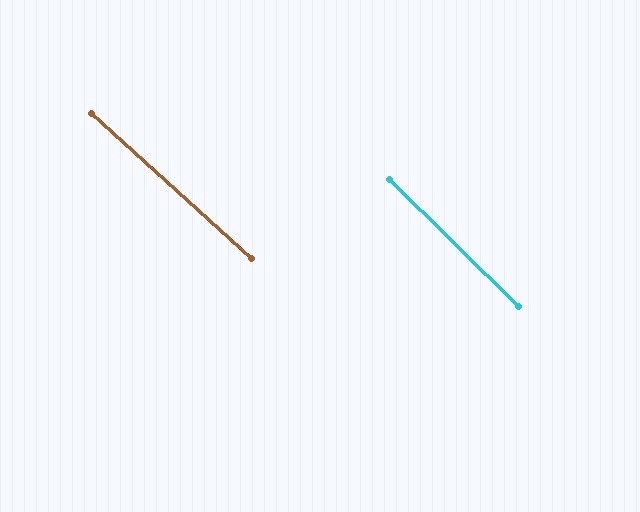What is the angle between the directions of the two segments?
Approximately 2 degrees.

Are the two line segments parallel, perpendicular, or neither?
Parallel — their directions differ by only 2.0°.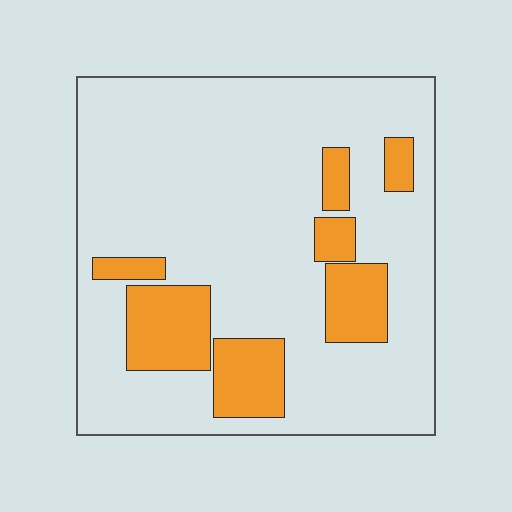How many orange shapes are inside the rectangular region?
7.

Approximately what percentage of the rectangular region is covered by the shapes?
Approximately 20%.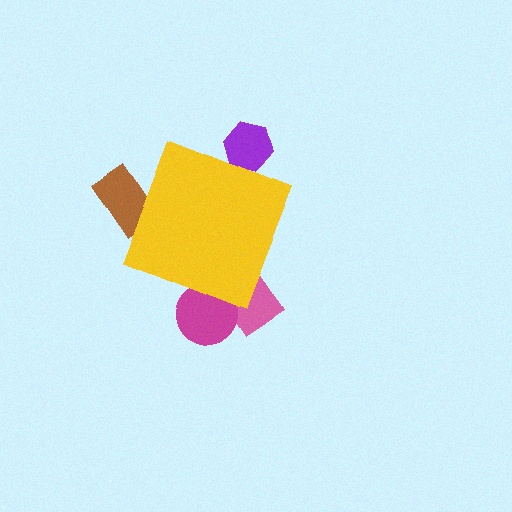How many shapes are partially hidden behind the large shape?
4 shapes are partially hidden.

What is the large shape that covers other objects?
A yellow diamond.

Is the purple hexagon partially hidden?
Yes, the purple hexagon is partially hidden behind the yellow diamond.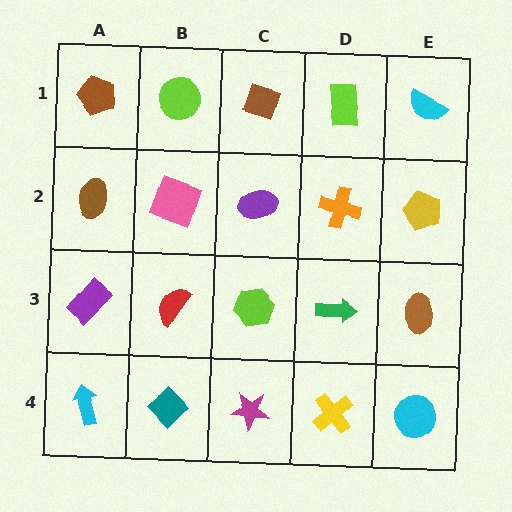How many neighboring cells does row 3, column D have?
4.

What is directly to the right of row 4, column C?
A yellow cross.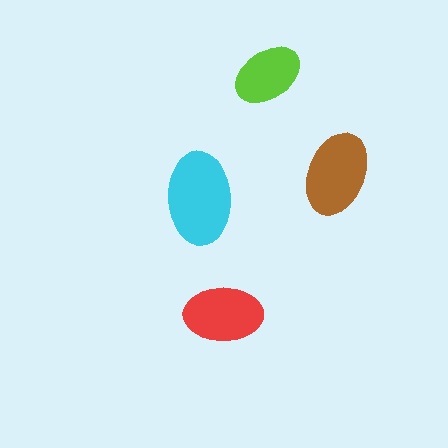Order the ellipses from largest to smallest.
the cyan one, the brown one, the red one, the lime one.